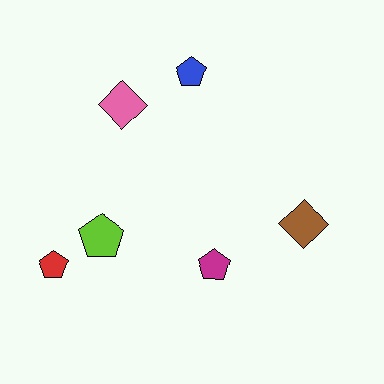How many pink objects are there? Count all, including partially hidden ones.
There is 1 pink object.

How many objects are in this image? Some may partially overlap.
There are 6 objects.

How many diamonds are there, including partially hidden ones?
There are 2 diamonds.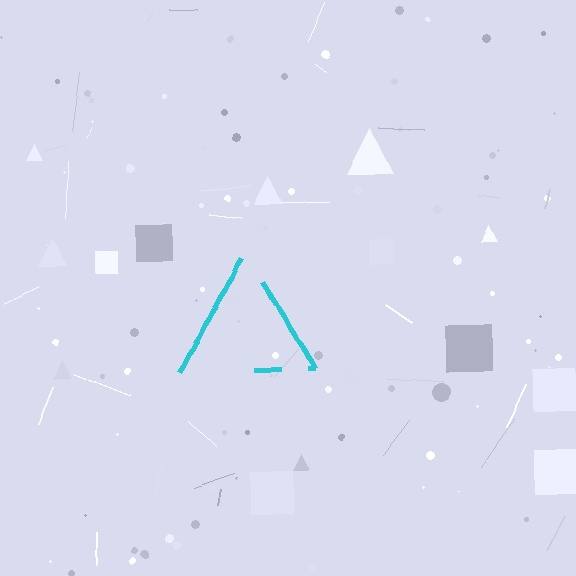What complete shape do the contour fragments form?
The contour fragments form a triangle.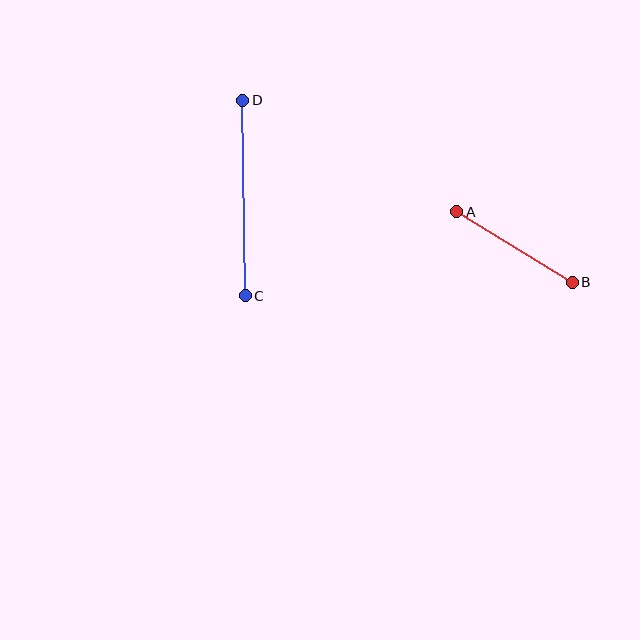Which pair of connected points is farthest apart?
Points C and D are farthest apart.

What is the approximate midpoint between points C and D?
The midpoint is at approximately (244, 198) pixels.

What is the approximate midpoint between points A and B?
The midpoint is at approximately (515, 247) pixels.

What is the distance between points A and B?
The distance is approximately 135 pixels.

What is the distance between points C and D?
The distance is approximately 196 pixels.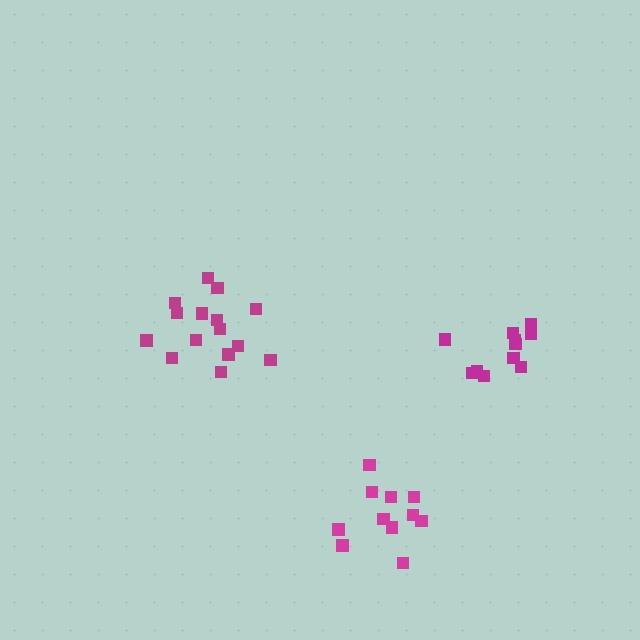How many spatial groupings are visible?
There are 3 spatial groupings.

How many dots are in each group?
Group 1: 15 dots, Group 2: 11 dots, Group 3: 11 dots (37 total).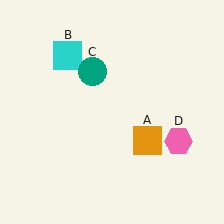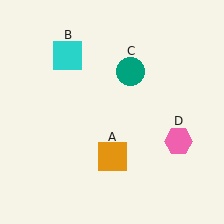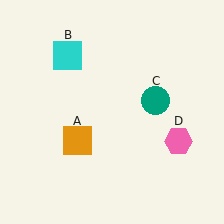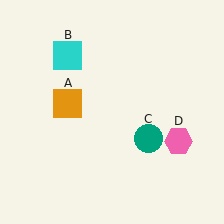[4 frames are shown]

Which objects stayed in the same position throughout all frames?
Cyan square (object B) and pink hexagon (object D) remained stationary.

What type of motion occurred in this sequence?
The orange square (object A), teal circle (object C) rotated clockwise around the center of the scene.